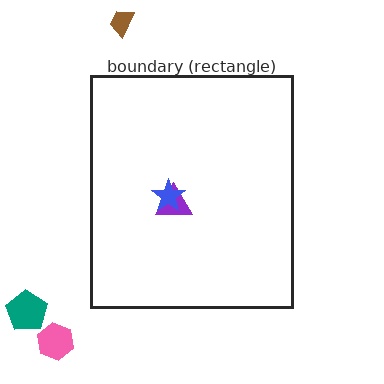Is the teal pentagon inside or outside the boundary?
Outside.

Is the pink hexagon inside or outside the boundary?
Outside.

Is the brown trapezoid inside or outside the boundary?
Outside.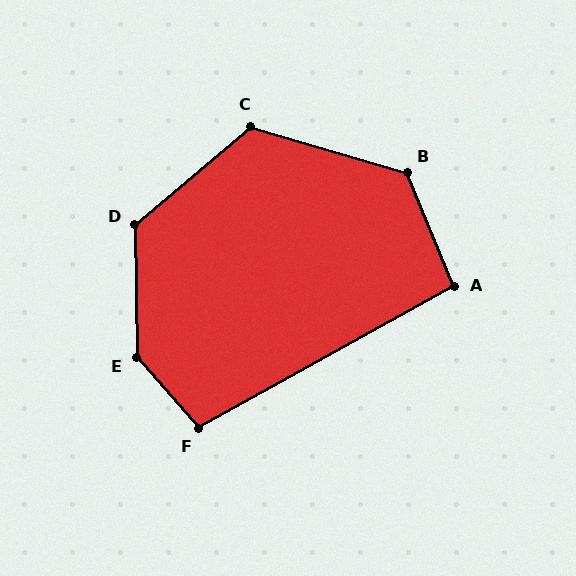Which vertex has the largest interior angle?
E, at approximately 140 degrees.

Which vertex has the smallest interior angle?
A, at approximately 97 degrees.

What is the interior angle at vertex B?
Approximately 129 degrees (obtuse).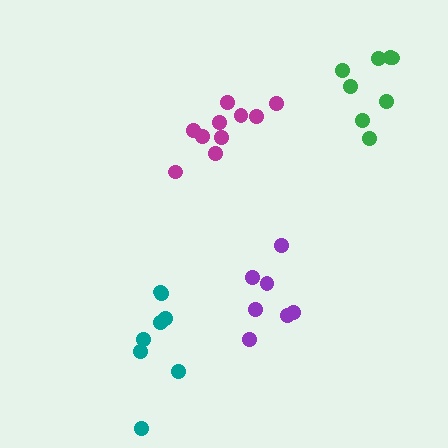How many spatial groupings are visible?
There are 4 spatial groupings.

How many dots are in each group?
Group 1: 7 dots, Group 2: 8 dots, Group 3: 10 dots, Group 4: 8 dots (33 total).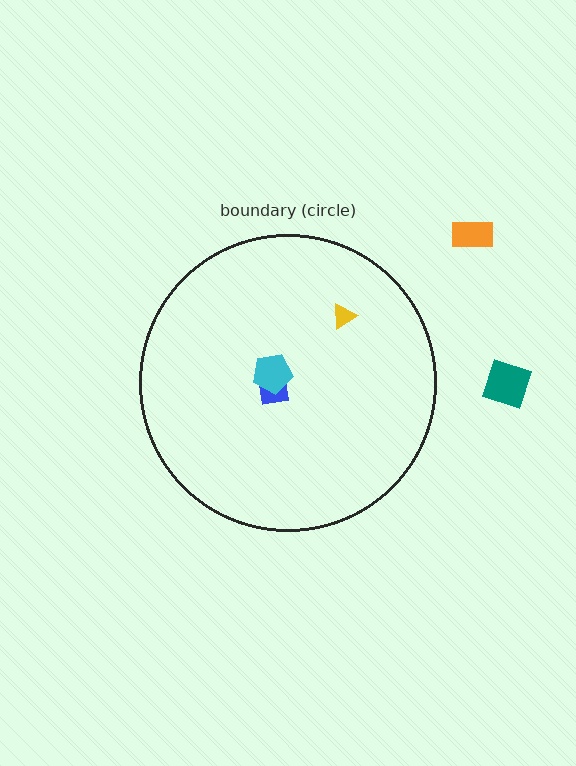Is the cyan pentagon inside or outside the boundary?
Inside.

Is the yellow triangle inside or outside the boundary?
Inside.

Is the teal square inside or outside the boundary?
Outside.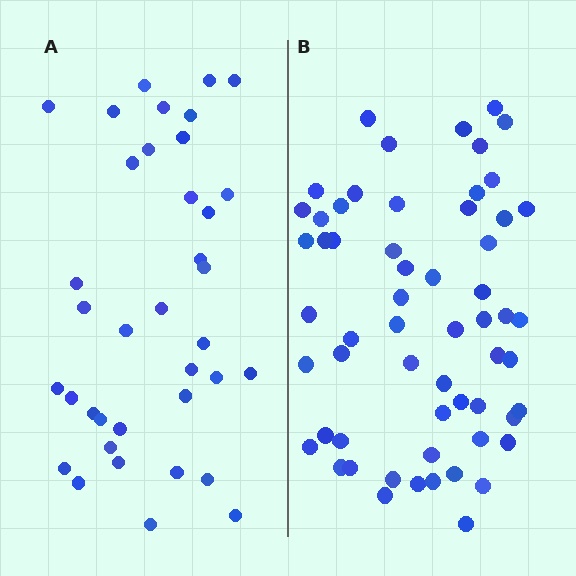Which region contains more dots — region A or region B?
Region B (the right region) has more dots.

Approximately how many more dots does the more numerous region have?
Region B has approximately 20 more dots than region A.